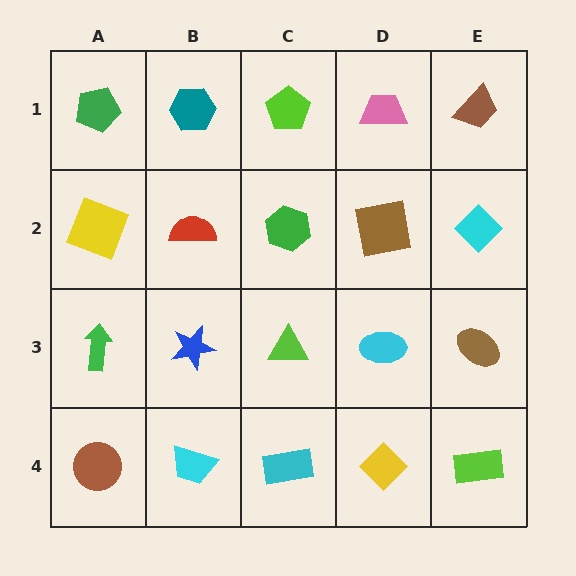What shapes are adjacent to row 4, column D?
A cyan ellipse (row 3, column D), a cyan rectangle (row 4, column C), a lime rectangle (row 4, column E).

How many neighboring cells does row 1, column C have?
3.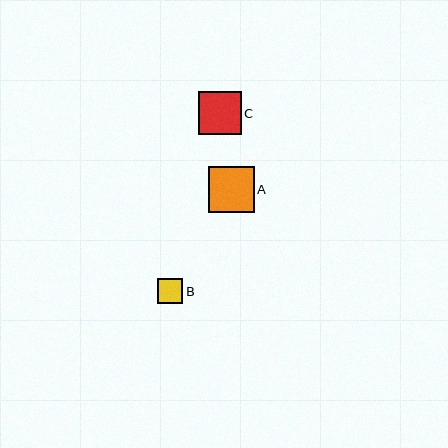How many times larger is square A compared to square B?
Square A is approximately 1.8 times the size of square B.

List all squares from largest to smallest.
From largest to smallest: A, C, B.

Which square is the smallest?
Square B is the smallest with a size of approximately 25 pixels.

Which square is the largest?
Square A is the largest with a size of approximately 46 pixels.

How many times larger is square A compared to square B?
Square A is approximately 1.8 times the size of square B.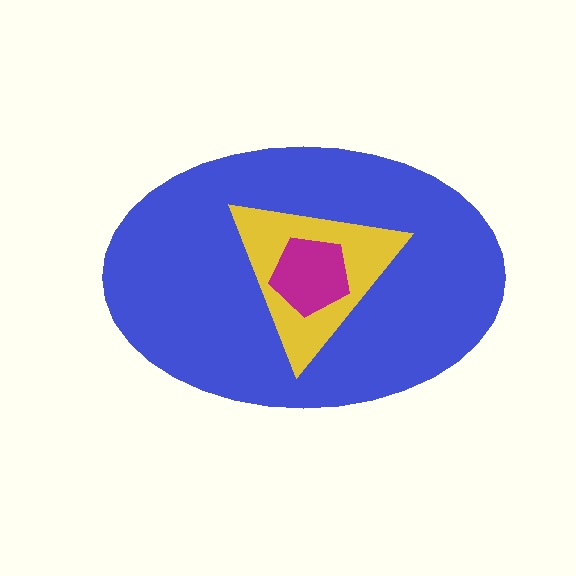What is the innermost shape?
The magenta pentagon.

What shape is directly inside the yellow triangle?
The magenta pentagon.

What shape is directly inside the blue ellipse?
The yellow triangle.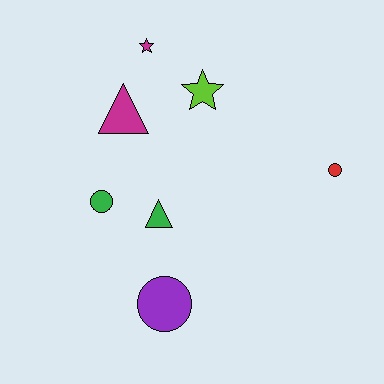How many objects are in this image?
There are 7 objects.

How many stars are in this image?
There are 2 stars.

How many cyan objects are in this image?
There are no cyan objects.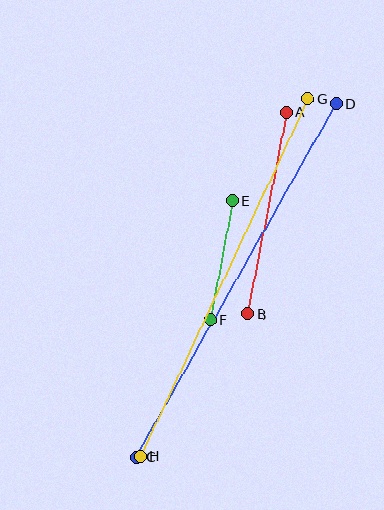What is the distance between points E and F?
The distance is approximately 121 pixels.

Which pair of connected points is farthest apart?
Points C and D are farthest apart.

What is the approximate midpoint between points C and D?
The midpoint is at approximately (236, 280) pixels.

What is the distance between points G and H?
The distance is approximately 395 pixels.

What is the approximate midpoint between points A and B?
The midpoint is at approximately (267, 213) pixels.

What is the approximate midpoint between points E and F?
The midpoint is at approximately (221, 260) pixels.